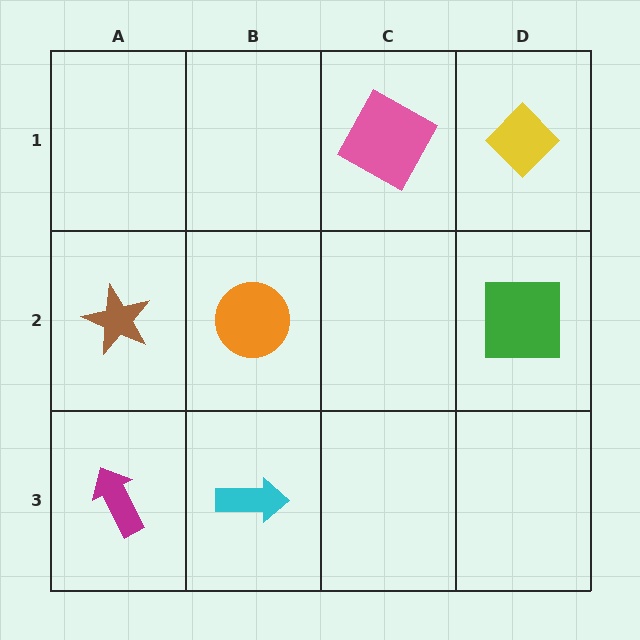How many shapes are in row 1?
2 shapes.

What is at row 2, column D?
A green square.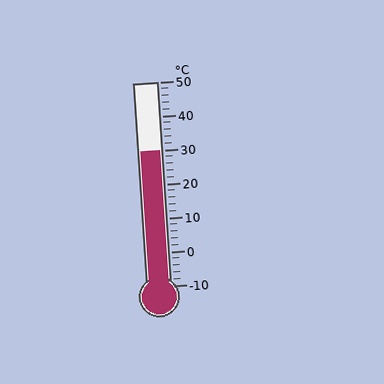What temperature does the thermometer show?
The thermometer shows approximately 30°C.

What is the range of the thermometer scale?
The thermometer scale ranges from -10°C to 50°C.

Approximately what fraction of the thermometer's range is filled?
The thermometer is filled to approximately 65% of its range.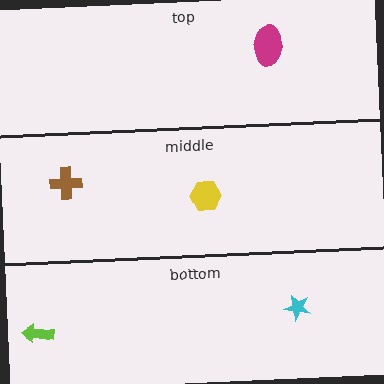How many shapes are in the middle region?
2.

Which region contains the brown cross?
The middle region.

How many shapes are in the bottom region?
2.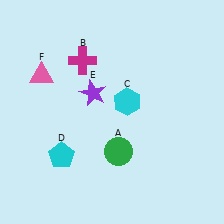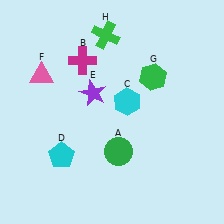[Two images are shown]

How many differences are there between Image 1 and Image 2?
There are 2 differences between the two images.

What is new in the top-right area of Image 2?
A green hexagon (G) was added in the top-right area of Image 2.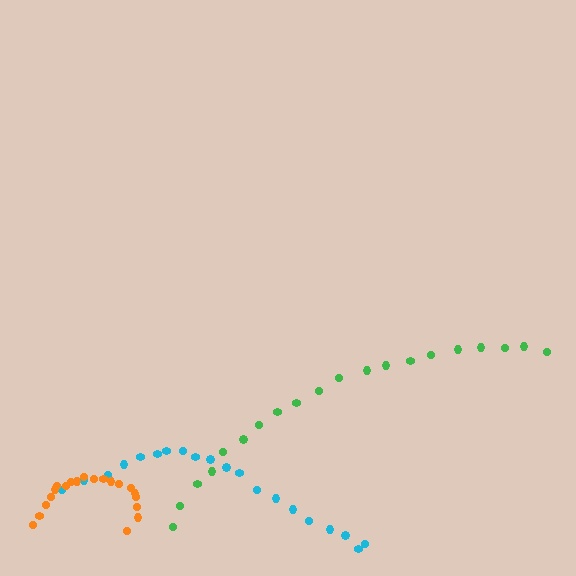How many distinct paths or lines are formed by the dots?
There are 3 distinct paths.